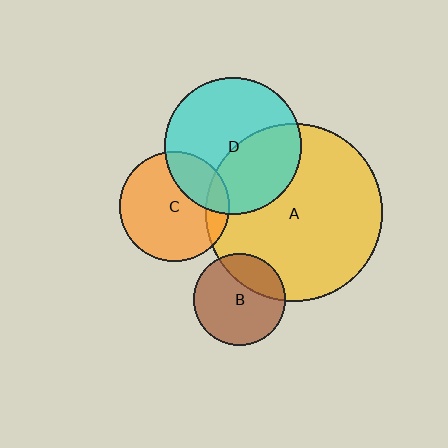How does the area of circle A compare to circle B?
Approximately 3.7 times.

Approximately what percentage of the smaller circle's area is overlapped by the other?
Approximately 25%.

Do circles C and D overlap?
Yes.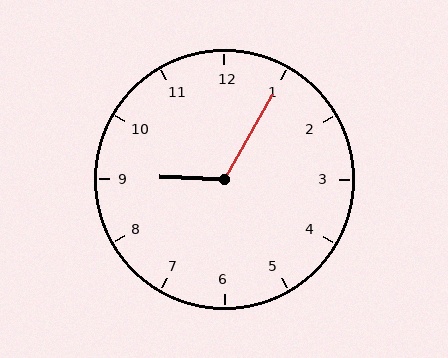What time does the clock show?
9:05.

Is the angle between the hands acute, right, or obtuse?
It is obtuse.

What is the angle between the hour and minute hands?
Approximately 118 degrees.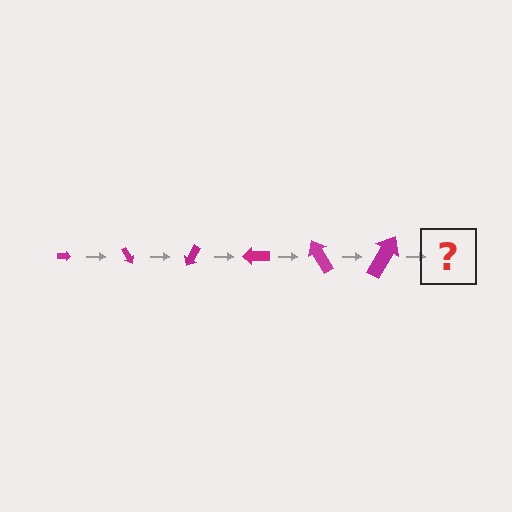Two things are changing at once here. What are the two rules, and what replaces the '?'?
The two rules are that the arrow grows larger each step and it rotates 60 degrees each step. The '?' should be an arrow, larger than the previous one and rotated 360 degrees from the start.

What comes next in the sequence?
The next element should be an arrow, larger than the previous one and rotated 360 degrees from the start.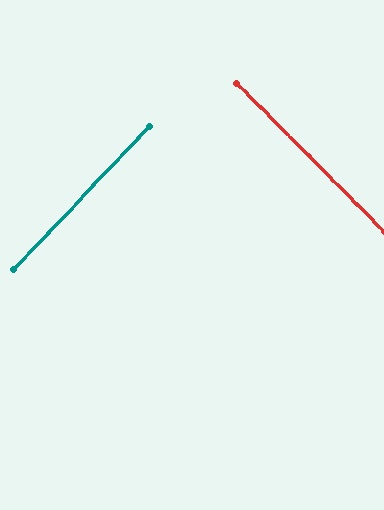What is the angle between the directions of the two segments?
Approximately 88 degrees.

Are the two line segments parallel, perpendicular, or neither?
Perpendicular — they meet at approximately 88°.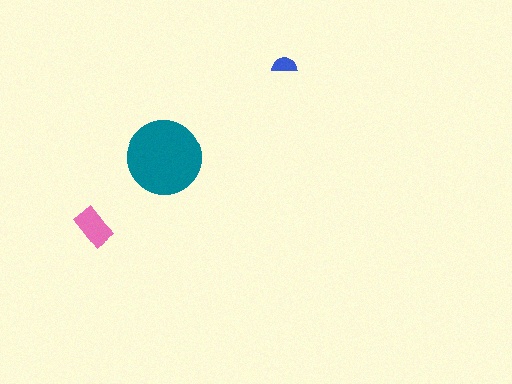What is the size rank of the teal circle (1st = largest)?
1st.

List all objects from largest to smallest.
The teal circle, the pink rectangle, the blue semicircle.